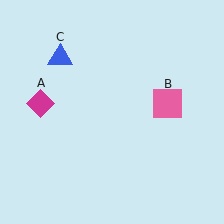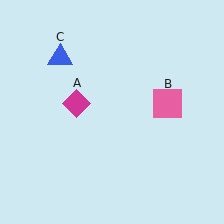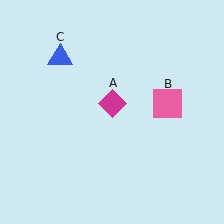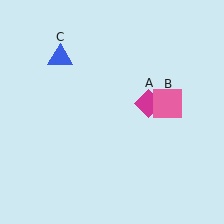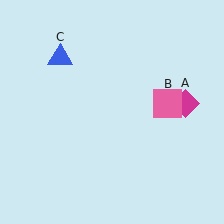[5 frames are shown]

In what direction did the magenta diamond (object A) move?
The magenta diamond (object A) moved right.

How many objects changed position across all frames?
1 object changed position: magenta diamond (object A).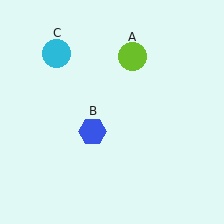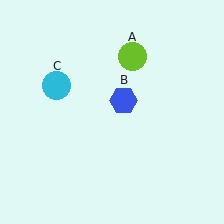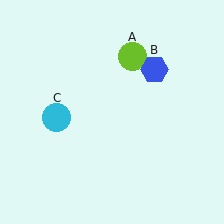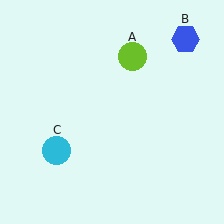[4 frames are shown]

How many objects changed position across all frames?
2 objects changed position: blue hexagon (object B), cyan circle (object C).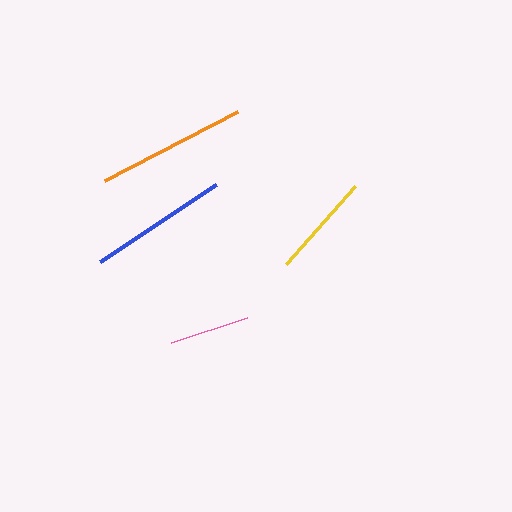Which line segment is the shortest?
The pink line is the shortest at approximately 81 pixels.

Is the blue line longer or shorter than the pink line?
The blue line is longer than the pink line.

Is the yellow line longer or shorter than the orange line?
The orange line is longer than the yellow line.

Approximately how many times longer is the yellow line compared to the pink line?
The yellow line is approximately 1.3 times the length of the pink line.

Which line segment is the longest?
The orange line is the longest at approximately 149 pixels.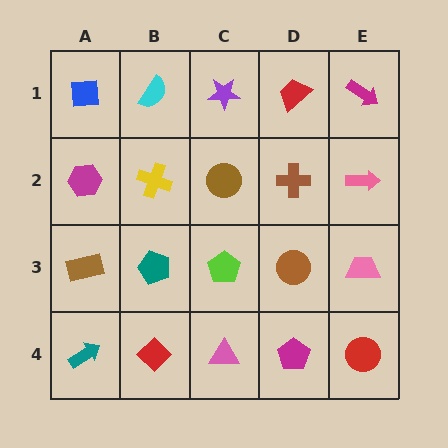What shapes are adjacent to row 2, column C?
A purple star (row 1, column C), a lime pentagon (row 3, column C), a yellow cross (row 2, column B), a brown cross (row 2, column D).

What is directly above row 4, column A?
A brown rectangle.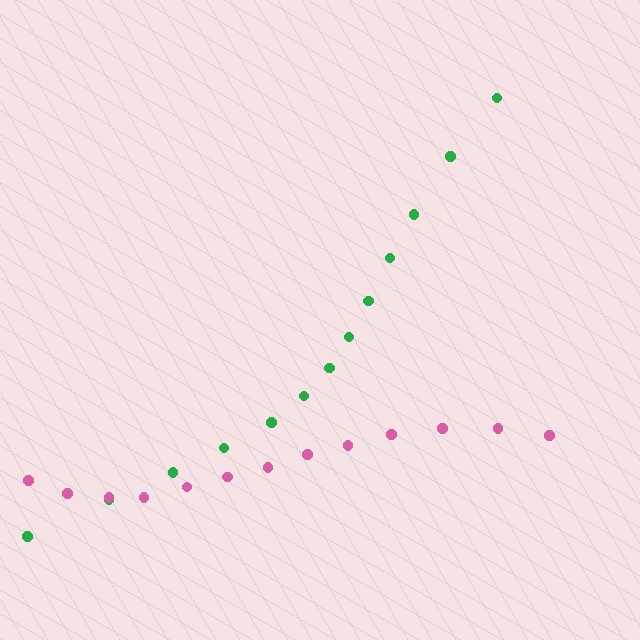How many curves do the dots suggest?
There are 2 distinct paths.